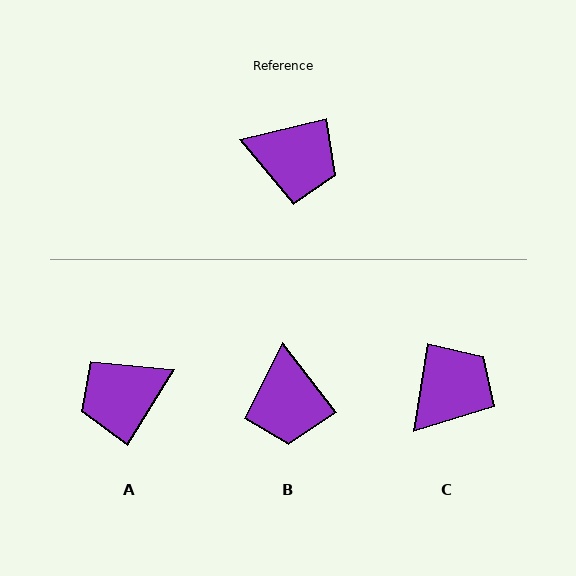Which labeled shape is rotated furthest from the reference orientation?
A, about 135 degrees away.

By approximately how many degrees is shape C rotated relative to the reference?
Approximately 68 degrees counter-clockwise.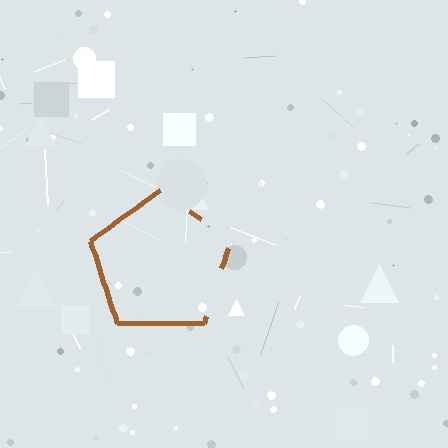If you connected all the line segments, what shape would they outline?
They would outline a pentagon.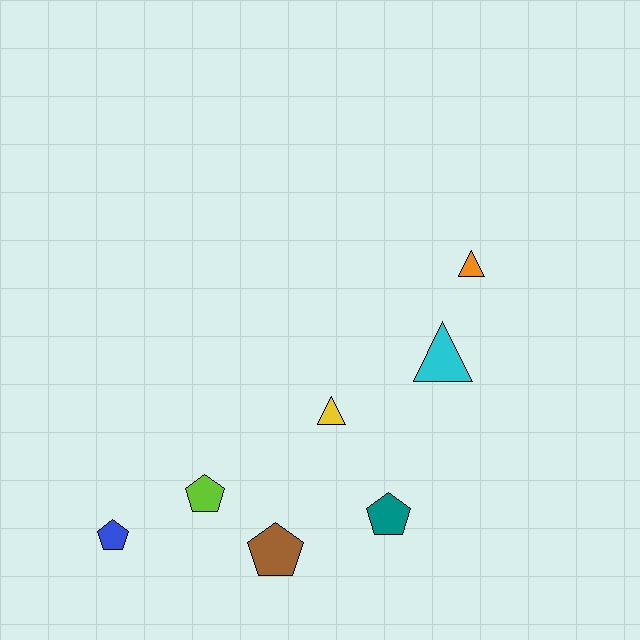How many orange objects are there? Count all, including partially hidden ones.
There is 1 orange object.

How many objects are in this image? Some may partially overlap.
There are 7 objects.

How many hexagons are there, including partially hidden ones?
There are no hexagons.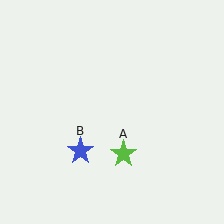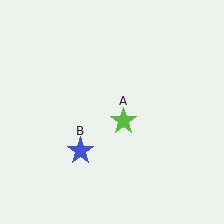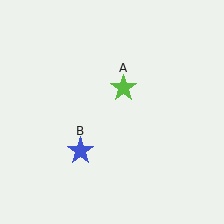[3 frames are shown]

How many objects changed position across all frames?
1 object changed position: lime star (object A).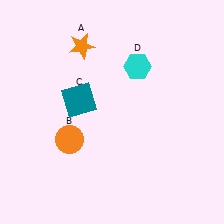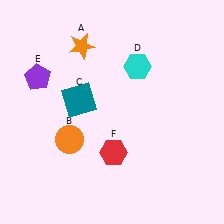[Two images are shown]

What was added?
A purple pentagon (E), a red hexagon (F) were added in Image 2.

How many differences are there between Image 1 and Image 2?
There are 2 differences between the two images.